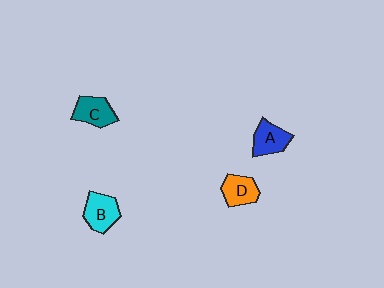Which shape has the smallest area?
Shape D (orange).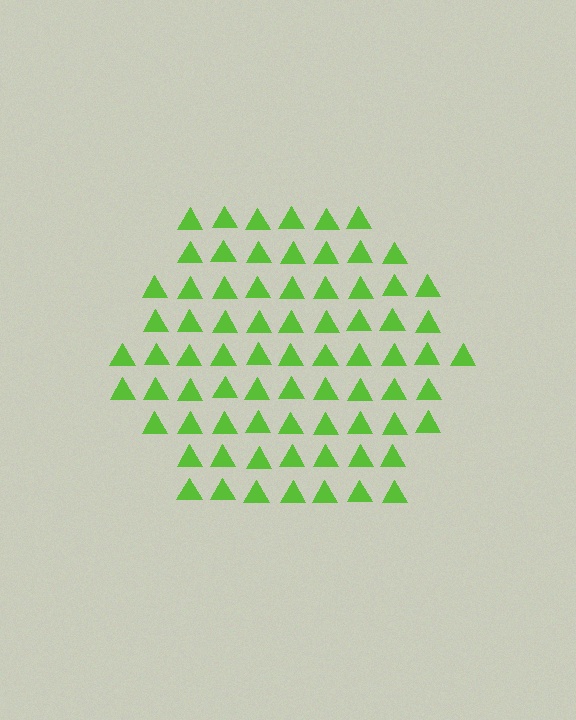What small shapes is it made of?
It is made of small triangles.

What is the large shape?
The large shape is a hexagon.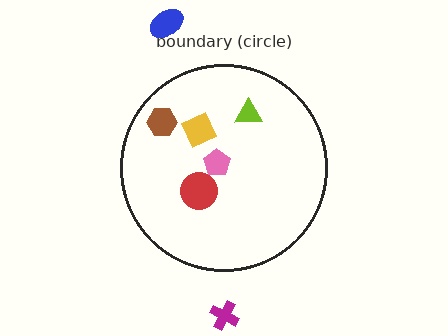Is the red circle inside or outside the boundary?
Inside.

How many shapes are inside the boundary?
5 inside, 2 outside.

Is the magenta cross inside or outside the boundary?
Outside.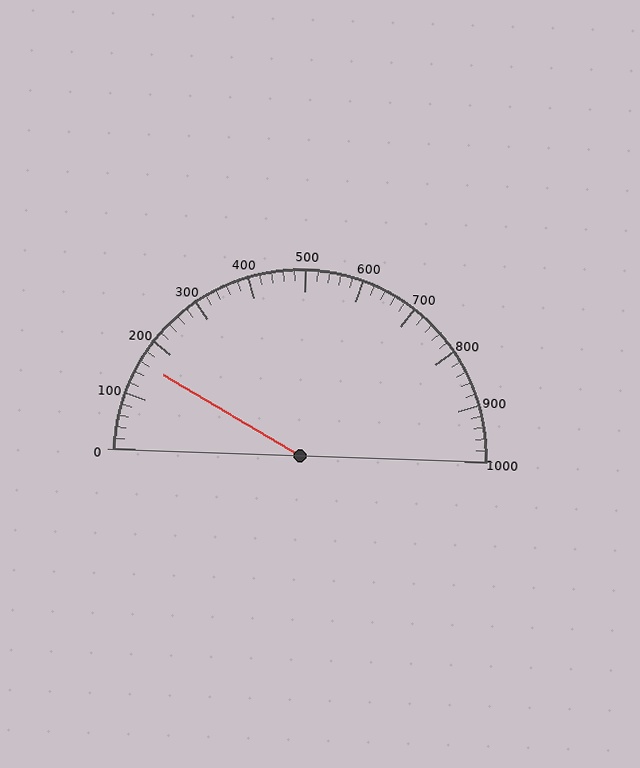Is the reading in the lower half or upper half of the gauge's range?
The reading is in the lower half of the range (0 to 1000).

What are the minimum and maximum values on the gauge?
The gauge ranges from 0 to 1000.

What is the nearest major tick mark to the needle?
The nearest major tick mark is 200.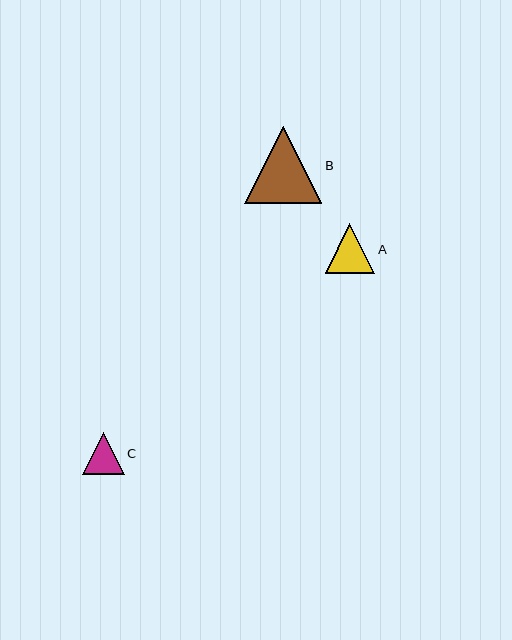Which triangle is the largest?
Triangle B is the largest with a size of approximately 77 pixels.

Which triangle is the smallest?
Triangle C is the smallest with a size of approximately 42 pixels.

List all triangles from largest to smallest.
From largest to smallest: B, A, C.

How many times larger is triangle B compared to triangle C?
Triangle B is approximately 1.8 times the size of triangle C.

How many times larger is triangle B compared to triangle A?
Triangle B is approximately 1.6 times the size of triangle A.